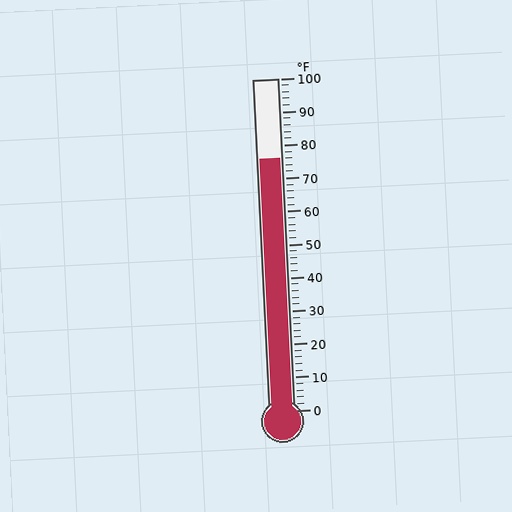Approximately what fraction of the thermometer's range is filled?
The thermometer is filled to approximately 75% of its range.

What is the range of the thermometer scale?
The thermometer scale ranges from 0°F to 100°F.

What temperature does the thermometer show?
The thermometer shows approximately 76°F.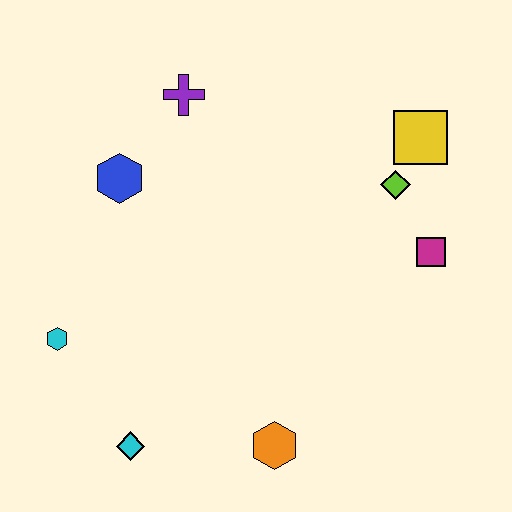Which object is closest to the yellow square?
The lime diamond is closest to the yellow square.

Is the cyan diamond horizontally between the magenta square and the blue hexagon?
Yes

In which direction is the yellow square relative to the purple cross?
The yellow square is to the right of the purple cross.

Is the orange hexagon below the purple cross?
Yes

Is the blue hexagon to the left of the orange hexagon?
Yes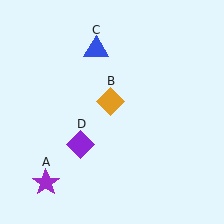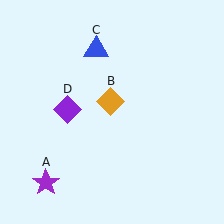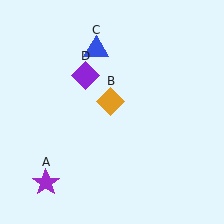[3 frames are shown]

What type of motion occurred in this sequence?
The purple diamond (object D) rotated clockwise around the center of the scene.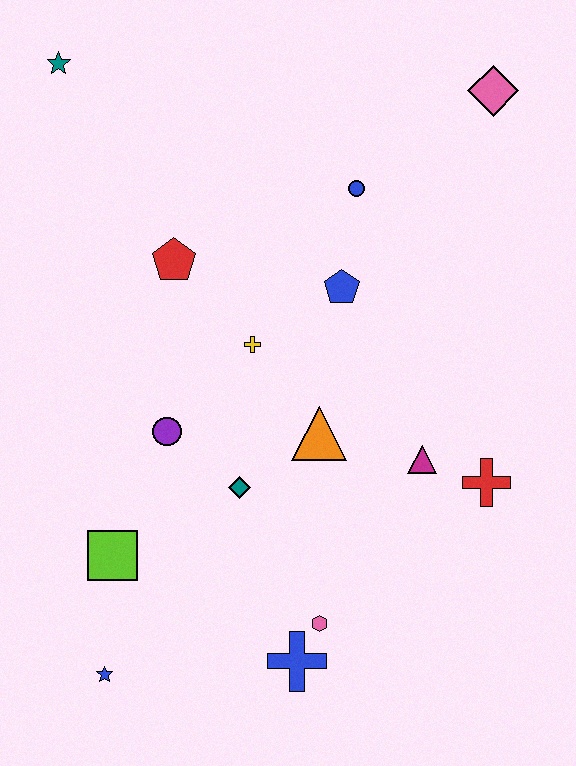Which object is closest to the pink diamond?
The blue circle is closest to the pink diamond.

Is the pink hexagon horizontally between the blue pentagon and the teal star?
Yes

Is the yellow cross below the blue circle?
Yes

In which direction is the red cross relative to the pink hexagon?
The red cross is to the right of the pink hexagon.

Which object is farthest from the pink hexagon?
The teal star is farthest from the pink hexagon.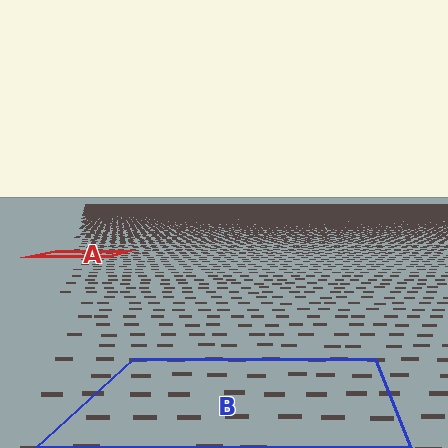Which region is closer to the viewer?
Region B is closer. The texture elements there are larger and more spread out.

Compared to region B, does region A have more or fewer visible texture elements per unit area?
Region A has more texture elements per unit area — they are packed more densely because it is farther away.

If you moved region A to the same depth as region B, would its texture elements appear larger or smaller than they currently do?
They would appear larger. At a closer depth, the same texture elements are projected at a bigger on-screen size.